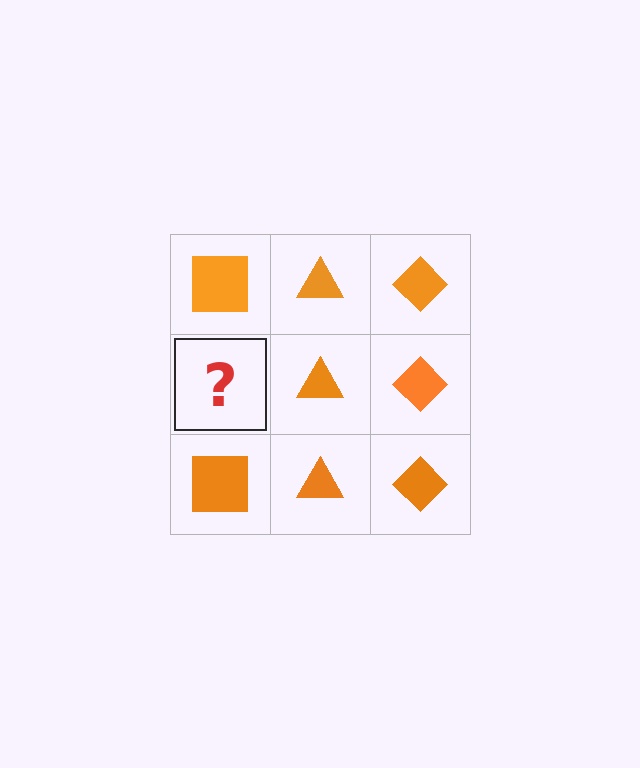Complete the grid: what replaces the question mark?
The question mark should be replaced with an orange square.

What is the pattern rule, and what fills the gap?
The rule is that each column has a consistent shape. The gap should be filled with an orange square.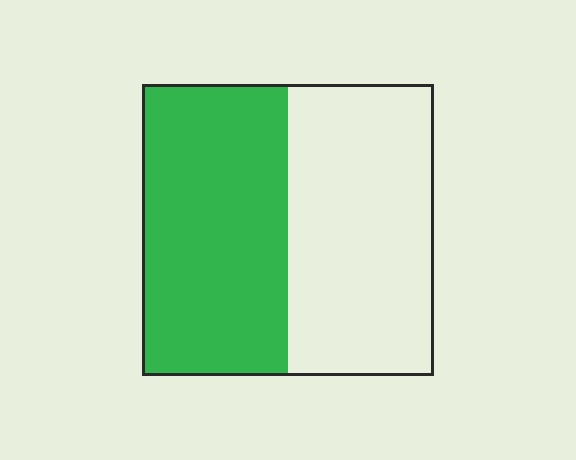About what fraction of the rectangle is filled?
About one half (1/2).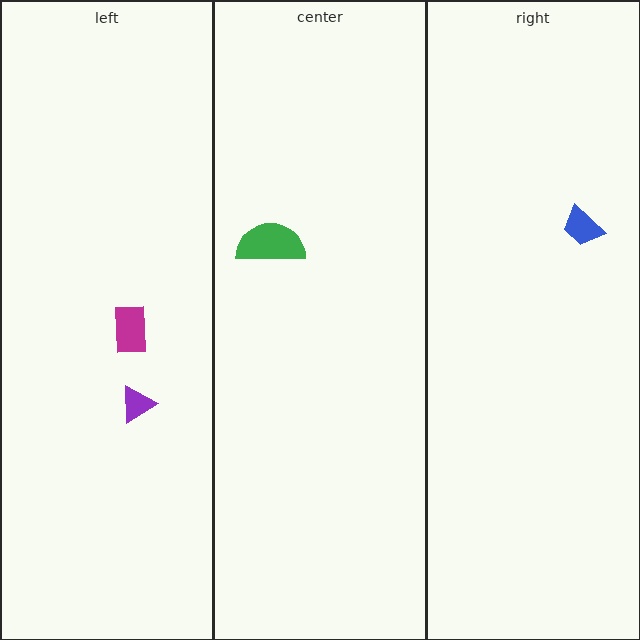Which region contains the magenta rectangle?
The left region.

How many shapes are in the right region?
1.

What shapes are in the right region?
The blue trapezoid.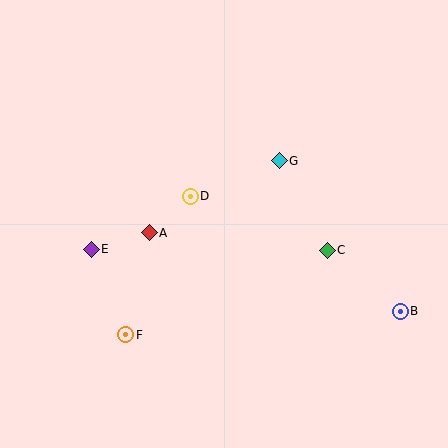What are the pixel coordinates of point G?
Point G is at (279, 161).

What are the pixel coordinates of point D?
Point D is at (190, 196).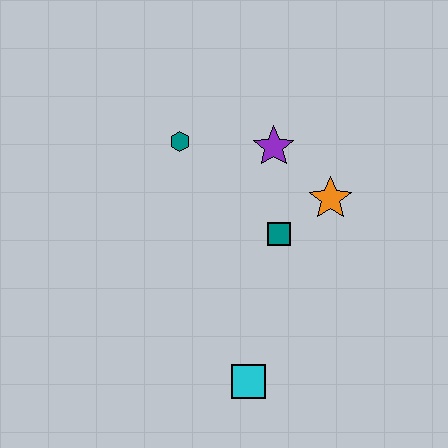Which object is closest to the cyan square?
The teal square is closest to the cyan square.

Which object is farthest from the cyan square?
The teal hexagon is farthest from the cyan square.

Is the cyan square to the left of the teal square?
Yes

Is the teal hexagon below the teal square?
No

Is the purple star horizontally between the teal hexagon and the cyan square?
No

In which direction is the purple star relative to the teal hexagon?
The purple star is to the right of the teal hexagon.